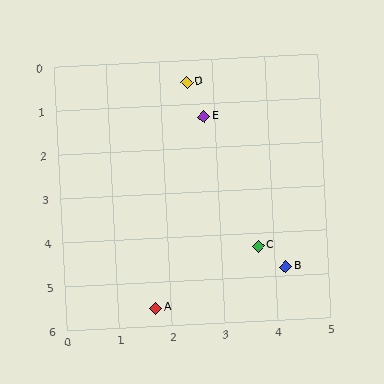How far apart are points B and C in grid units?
Points B and C are about 0.7 grid units apart.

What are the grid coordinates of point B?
Point B is at approximately (4.2, 4.8).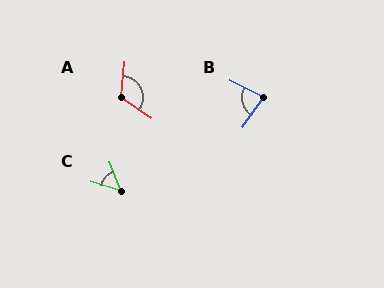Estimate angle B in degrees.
Approximately 82 degrees.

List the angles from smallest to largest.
C (53°), B (82°), A (120°).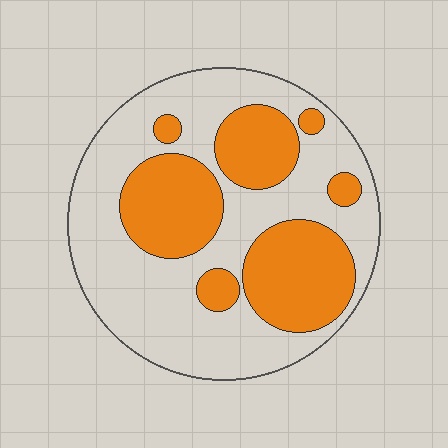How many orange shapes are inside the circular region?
7.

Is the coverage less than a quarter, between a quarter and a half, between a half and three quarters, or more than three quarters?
Between a quarter and a half.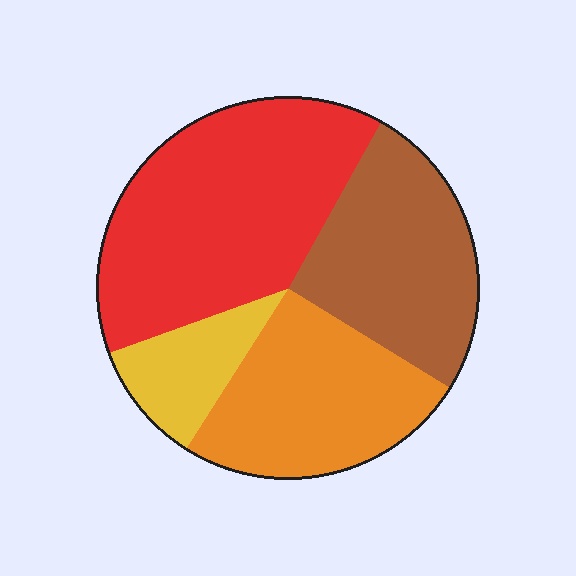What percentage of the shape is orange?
Orange covers around 25% of the shape.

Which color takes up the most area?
Red, at roughly 40%.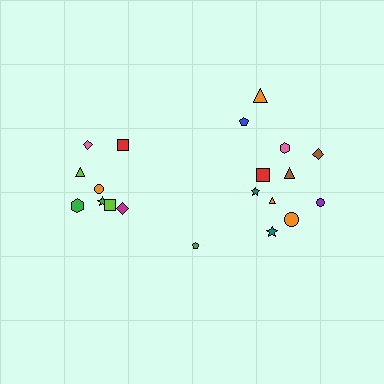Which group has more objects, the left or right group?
The right group.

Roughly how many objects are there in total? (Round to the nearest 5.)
Roughly 20 objects in total.